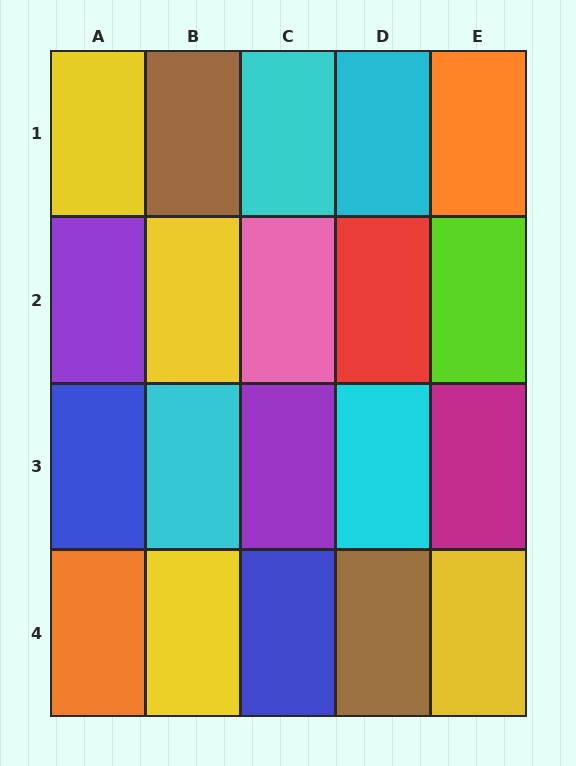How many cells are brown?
2 cells are brown.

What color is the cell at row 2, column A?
Purple.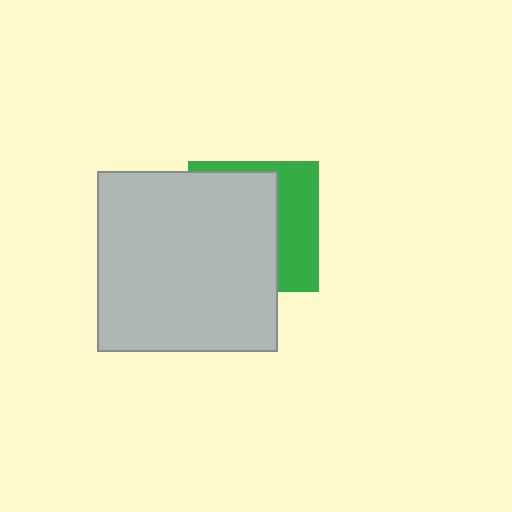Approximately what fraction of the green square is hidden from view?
Roughly 63% of the green square is hidden behind the light gray square.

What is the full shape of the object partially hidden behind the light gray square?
The partially hidden object is a green square.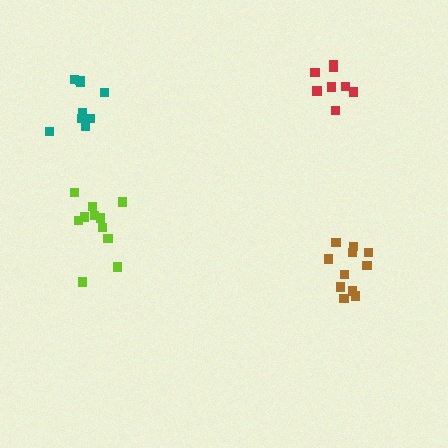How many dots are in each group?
Group 1: 11 dots, Group 2: 11 dots, Group 3: 9 dots, Group 4: 8 dots (39 total).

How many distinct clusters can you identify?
There are 4 distinct clusters.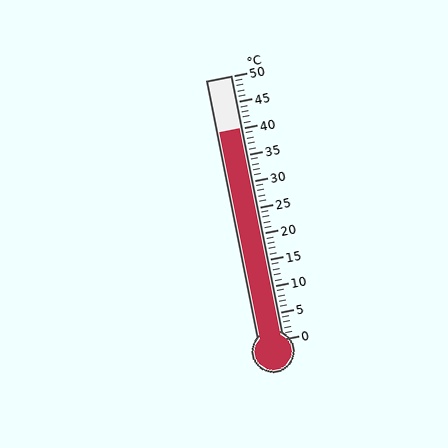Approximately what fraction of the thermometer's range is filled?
The thermometer is filled to approximately 80% of its range.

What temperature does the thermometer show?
The thermometer shows approximately 40°C.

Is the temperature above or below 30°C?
The temperature is above 30°C.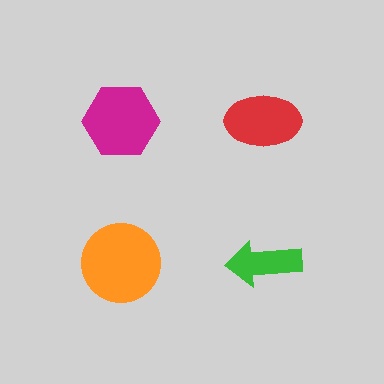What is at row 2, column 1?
An orange circle.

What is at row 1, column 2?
A red ellipse.